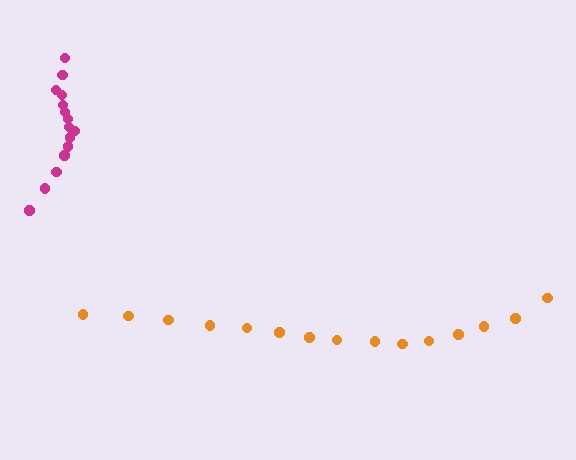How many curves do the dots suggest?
There are 2 distinct paths.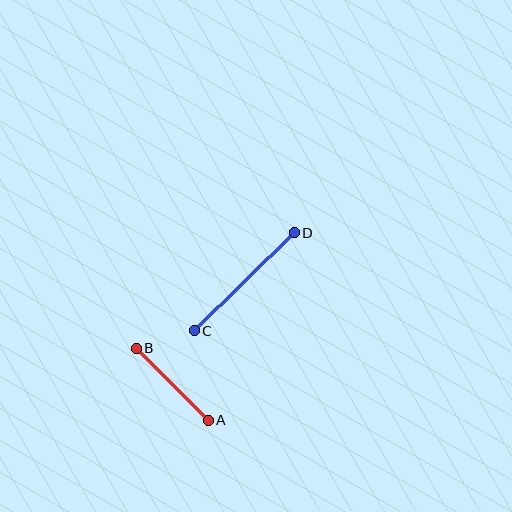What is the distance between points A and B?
The distance is approximately 102 pixels.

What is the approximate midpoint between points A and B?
The midpoint is at approximately (172, 384) pixels.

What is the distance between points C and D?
The distance is approximately 140 pixels.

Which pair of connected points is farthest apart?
Points C and D are farthest apart.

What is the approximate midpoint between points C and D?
The midpoint is at approximately (244, 282) pixels.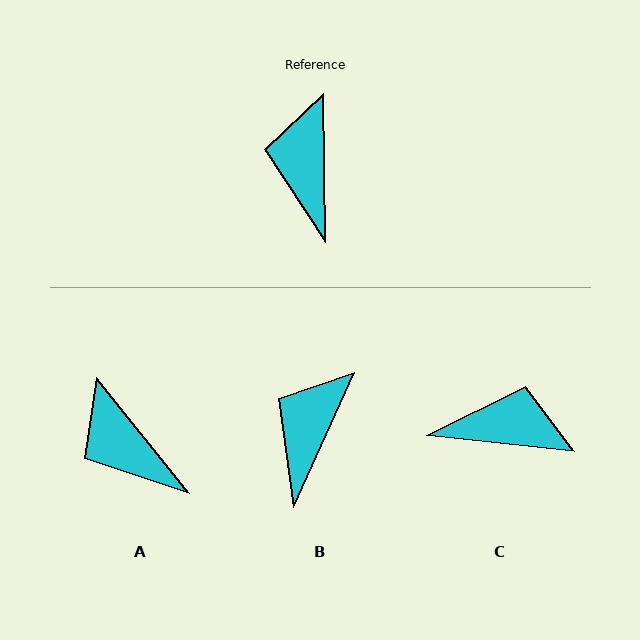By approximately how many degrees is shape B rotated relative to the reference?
Approximately 25 degrees clockwise.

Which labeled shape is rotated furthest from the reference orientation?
C, about 97 degrees away.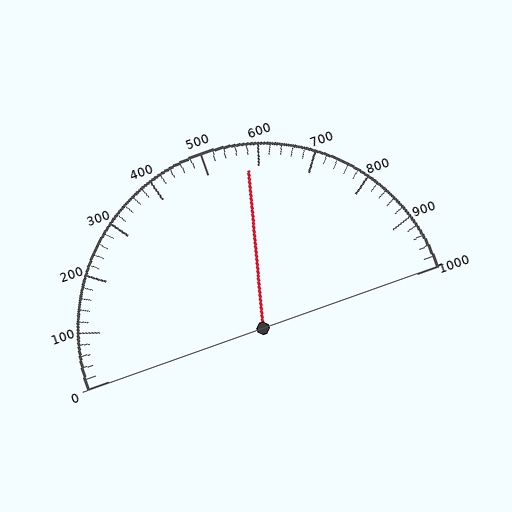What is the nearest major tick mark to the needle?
The nearest major tick mark is 600.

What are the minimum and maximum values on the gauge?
The gauge ranges from 0 to 1000.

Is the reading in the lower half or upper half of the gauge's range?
The reading is in the upper half of the range (0 to 1000).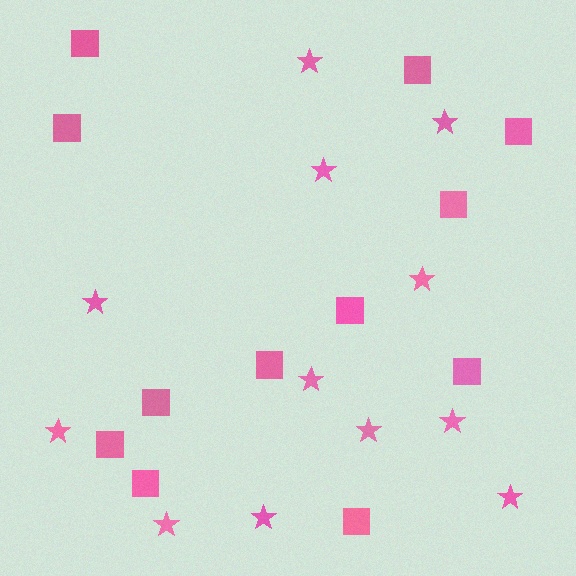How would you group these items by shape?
There are 2 groups: one group of squares (12) and one group of stars (12).